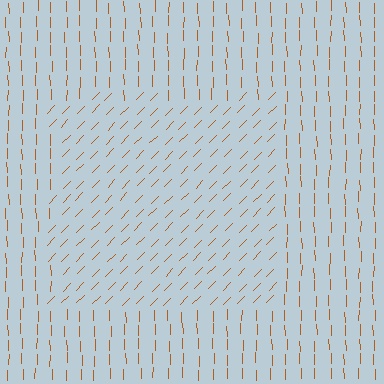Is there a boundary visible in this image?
Yes, there is a texture boundary formed by a change in line orientation.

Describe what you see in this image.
The image is filled with small brown line segments. A rectangle region in the image has lines oriented differently from the surrounding lines, creating a visible texture boundary.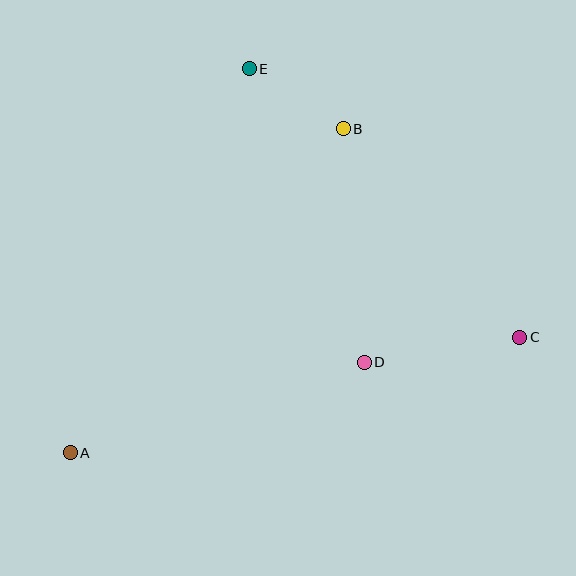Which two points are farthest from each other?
Points A and C are farthest from each other.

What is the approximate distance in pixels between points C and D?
The distance between C and D is approximately 157 pixels.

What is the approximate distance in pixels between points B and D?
The distance between B and D is approximately 235 pixels.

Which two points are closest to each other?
Points B and E are closest to each other.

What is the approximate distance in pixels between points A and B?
The distance between A and B is approximately 424 pixels.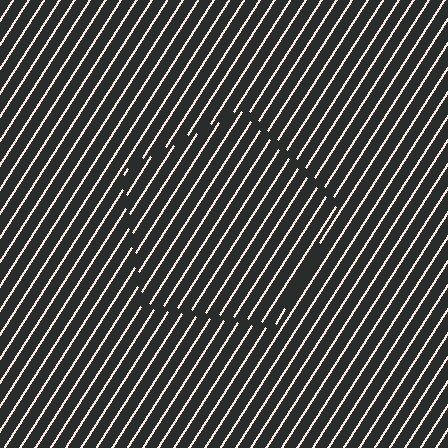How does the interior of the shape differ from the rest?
The interior of the shape contains the same grating, shifted by half a period — the contour is defined by the phase discontinuity where line-ends from the inner and outer gratings abut.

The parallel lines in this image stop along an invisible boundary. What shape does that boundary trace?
An illusory pentagon. The interior of the shape contains the same grating, shifted by half a period — the contour is defined by the phase discontinuity where line-ends from the inner and outer gratings abut.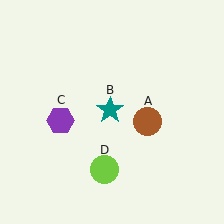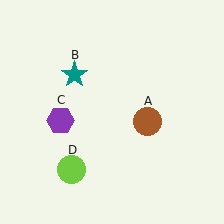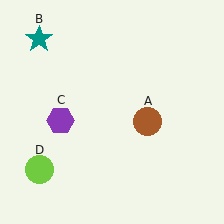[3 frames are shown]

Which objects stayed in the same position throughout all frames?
Brown circle (object A) and purple hexagon (object C) remained stationary.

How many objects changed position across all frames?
2 objects changed position: teal star (object B), lime circle (object D).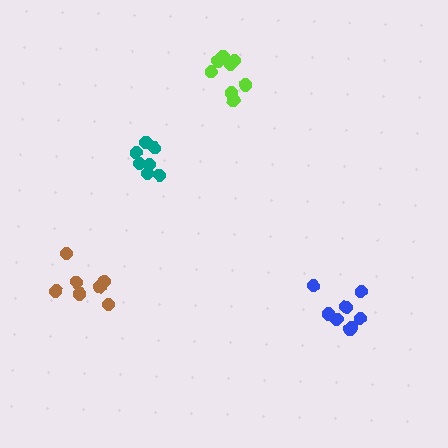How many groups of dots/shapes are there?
There are 4 groups.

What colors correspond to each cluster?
The clusters are colored: blue, teal, brown, lime.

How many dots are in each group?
Group 1: 8 dots, Group 2: 7 dots, Group 3: 7 dots, Group 4: 8 dots (30 total).